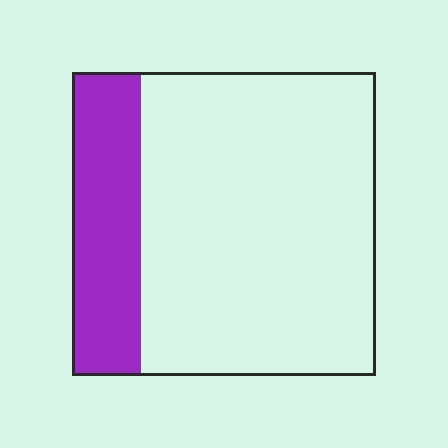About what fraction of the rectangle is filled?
About one quarter (1/4).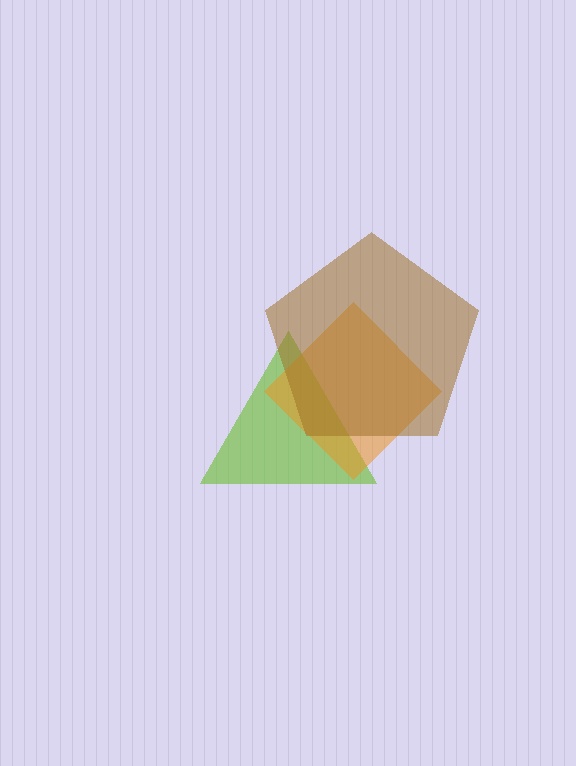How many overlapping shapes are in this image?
There are 3 overlapping shapes in the image.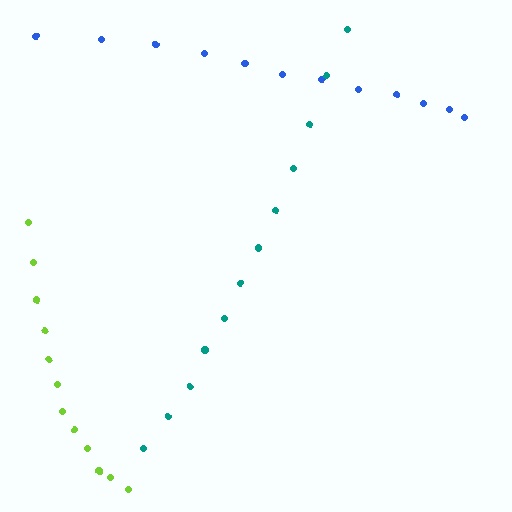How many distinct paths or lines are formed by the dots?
There are 3 distinct paths.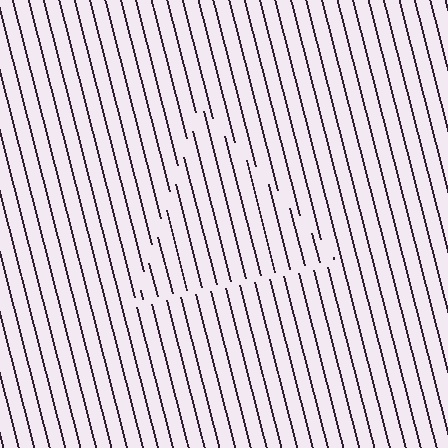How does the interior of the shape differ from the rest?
The interior of the shape contains the same grating, shifted by half a period — the contour is defined by the phase discontinuity where line-ends from the inner and outer gratings abut.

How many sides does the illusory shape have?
3 sides — the line-ends trace a triangle.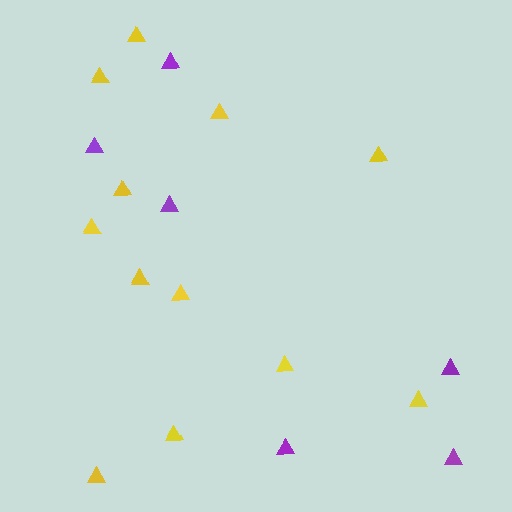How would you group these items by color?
There are 2 groups: one group of yellow triangles (12) and one group of purple triangles (6).